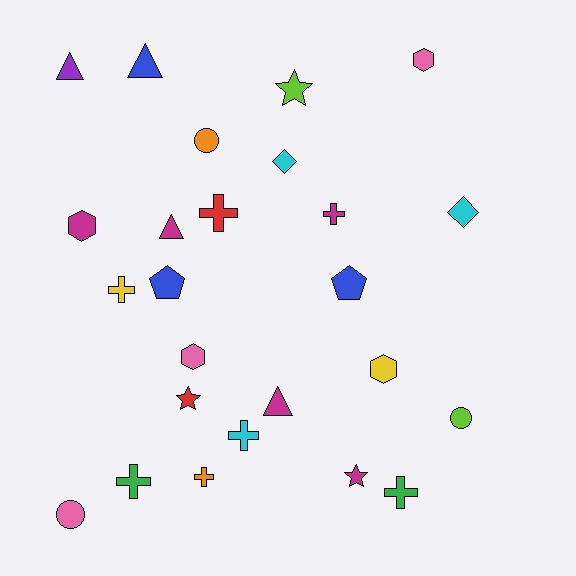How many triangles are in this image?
There are 4 triangles.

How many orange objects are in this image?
There are 2 orange objects.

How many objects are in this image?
There are 25 objects.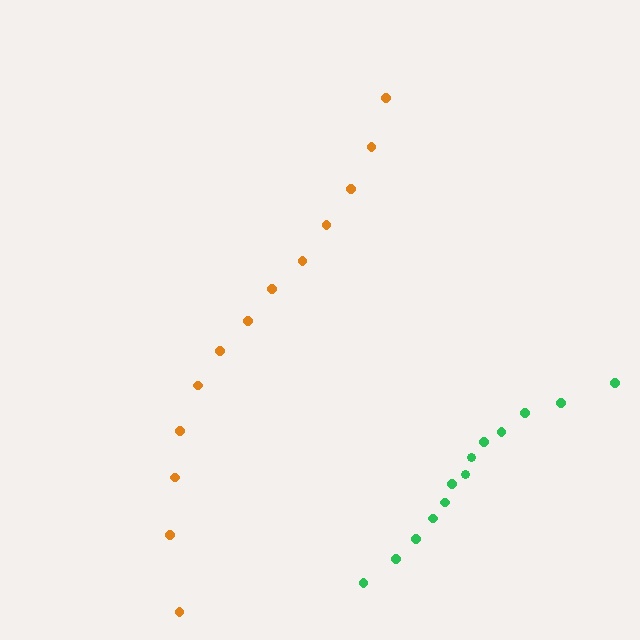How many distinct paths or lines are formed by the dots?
There are 2 distinct paths.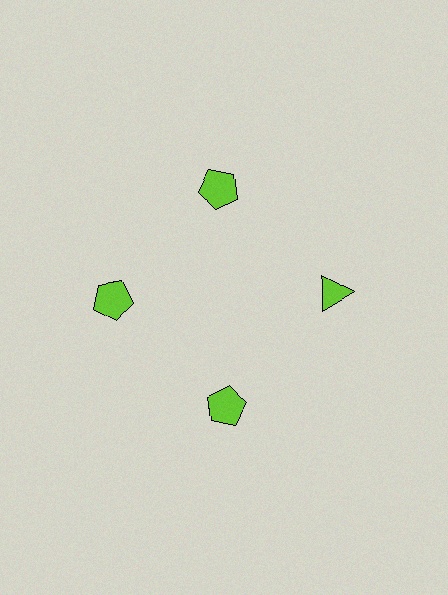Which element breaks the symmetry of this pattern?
The lime triangle at roughly the 3 o'clock position breaks the symmetry. All other shapes are lime pentagons.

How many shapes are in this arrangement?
There are 4 shapes arranged in a ring pattern.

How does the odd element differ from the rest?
It has a different shape: triangle instead of pentagon.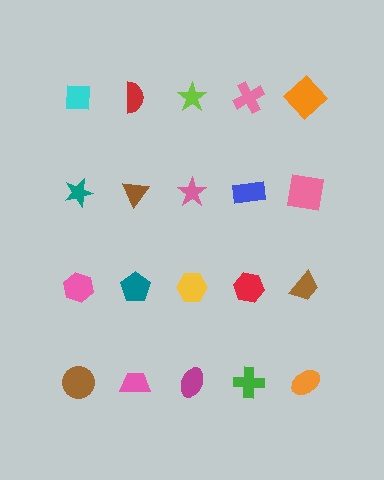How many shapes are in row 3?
5 shapes.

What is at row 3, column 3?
A yellow hexagon.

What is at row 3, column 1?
A pink hexagon.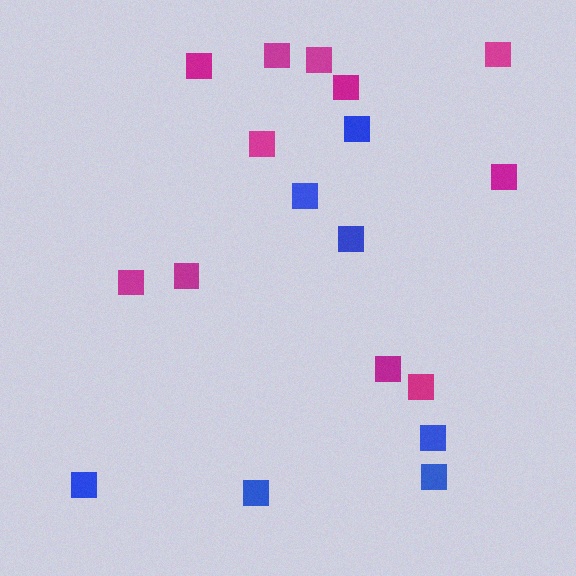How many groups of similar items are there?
There are 2 groups: one group of magenta squares (11) and one group of blue squares (7).